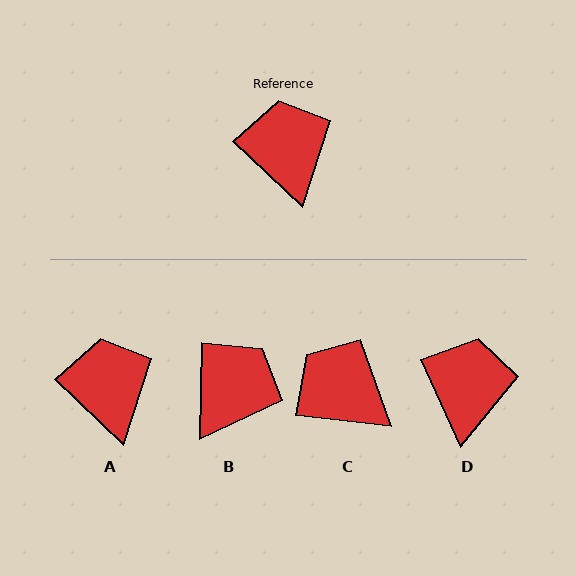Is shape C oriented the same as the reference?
No, it is off by about 37 degrees.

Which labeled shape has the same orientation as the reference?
A.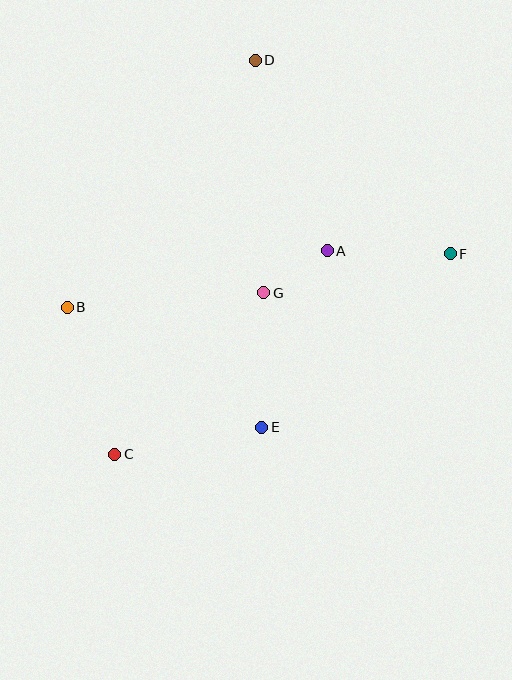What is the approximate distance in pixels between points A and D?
The distance between A and D is approximately 204 pixels.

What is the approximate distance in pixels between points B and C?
The distance between B and C is approximately 154 pixels.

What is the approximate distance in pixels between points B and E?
The distance between B and E is approximately 229 pixels.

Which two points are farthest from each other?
Points C and D are farthest from each other.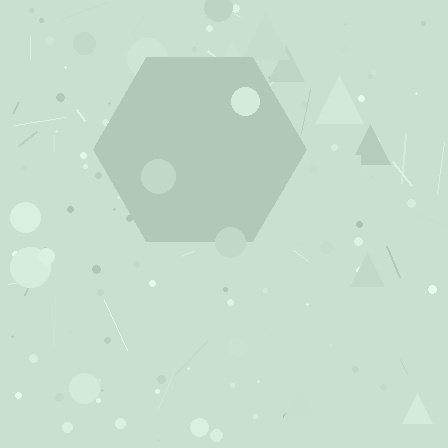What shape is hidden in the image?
A hexagon is hidden in the image.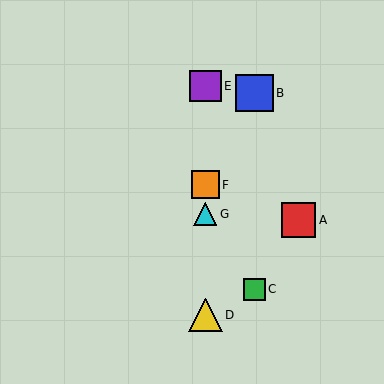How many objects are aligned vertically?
4 objects (D, E, F, G) are aligned vertically.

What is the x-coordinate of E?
Object E is at x≈205.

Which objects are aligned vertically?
Objects D, E, F, G are aligned vertically.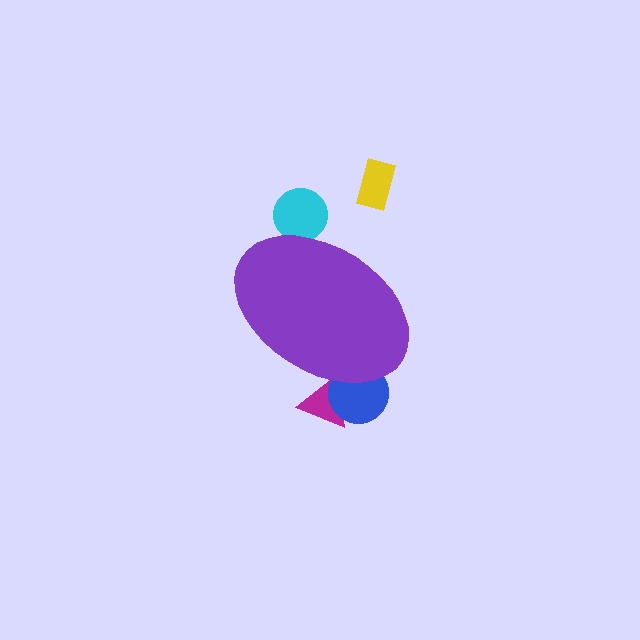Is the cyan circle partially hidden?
Yes, the cyan circle is partially hidden behind the purple ellipse.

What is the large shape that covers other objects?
A purple ellipse.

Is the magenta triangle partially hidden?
Yes, the magenta triangle is partially hidden behind the purple ellipse.